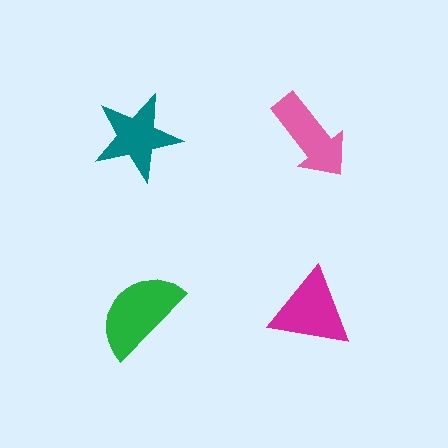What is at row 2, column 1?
A green semicircle.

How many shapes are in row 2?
2 shapes.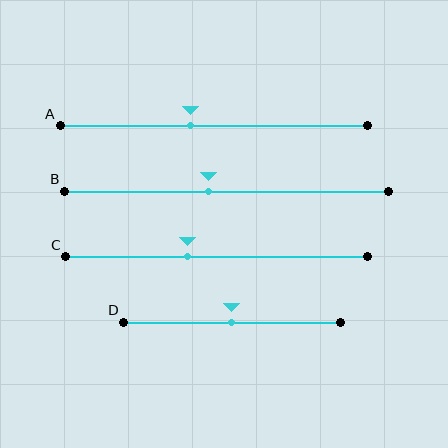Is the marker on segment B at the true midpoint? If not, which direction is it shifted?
No, the marker on segment B is shifted to the left by about 5% of the segment length.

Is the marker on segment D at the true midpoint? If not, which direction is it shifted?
Yes, the marker on segment D is at the true midpoint.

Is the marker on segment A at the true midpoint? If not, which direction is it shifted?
No, the marker on segment A is shifted to the left by about 7% of the segment length.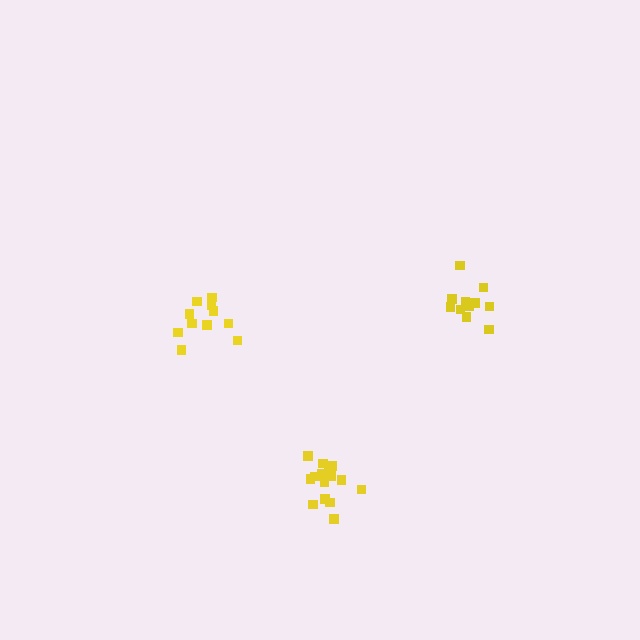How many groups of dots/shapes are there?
There are 3 groups.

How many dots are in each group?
Group 1: 16 dots, Group 2: 11 dots, Group 3: 11 dots (38 total).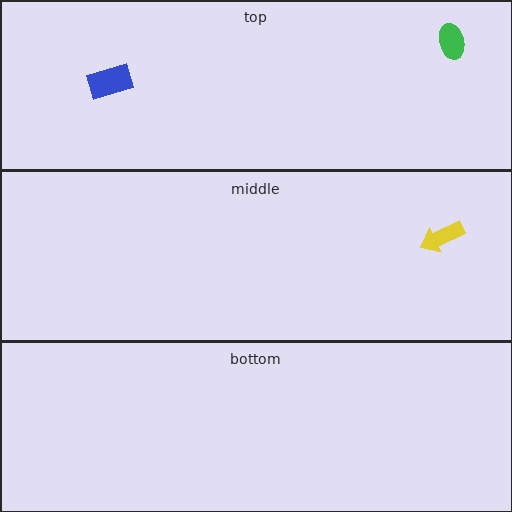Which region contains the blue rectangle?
The top region.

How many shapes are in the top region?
2.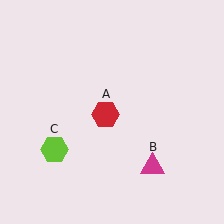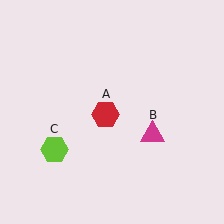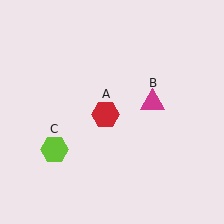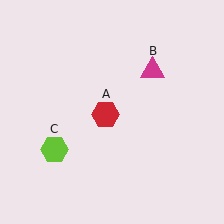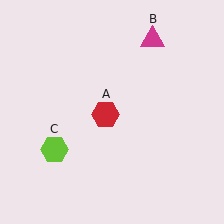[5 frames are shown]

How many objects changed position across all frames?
1 object changed position: magenta triangle (object B).